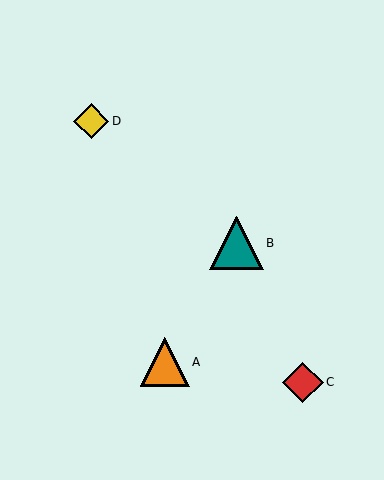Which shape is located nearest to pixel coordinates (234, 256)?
The teal triangle (labeled B) at (236, 243) is nearest to that location.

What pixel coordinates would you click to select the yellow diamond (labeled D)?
Click at (91, 121) to select the yellow diamond D.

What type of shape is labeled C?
Shape C is a red diamond.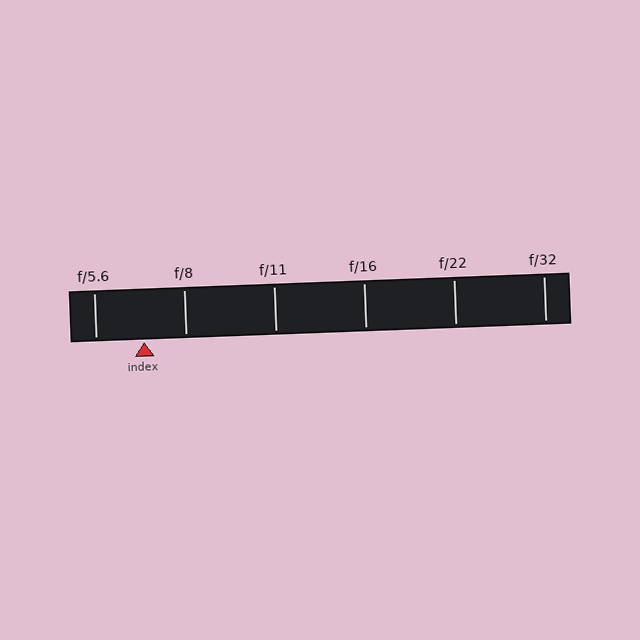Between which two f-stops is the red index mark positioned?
The index mark is between f/5.6 and f/8.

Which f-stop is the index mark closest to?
The index mark is closest to f/8.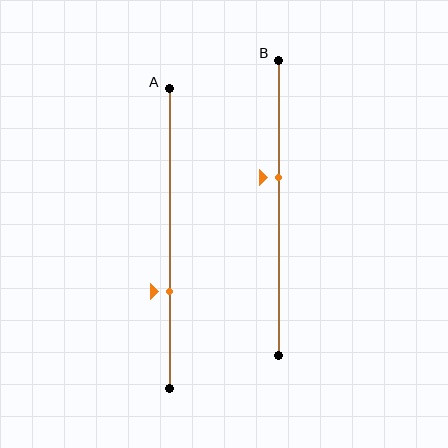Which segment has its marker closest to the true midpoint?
Segment B has its marker closest to the true midpoint.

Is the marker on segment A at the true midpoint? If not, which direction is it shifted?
No, the marker on segment A is shifted downward by about 18% of the segment length.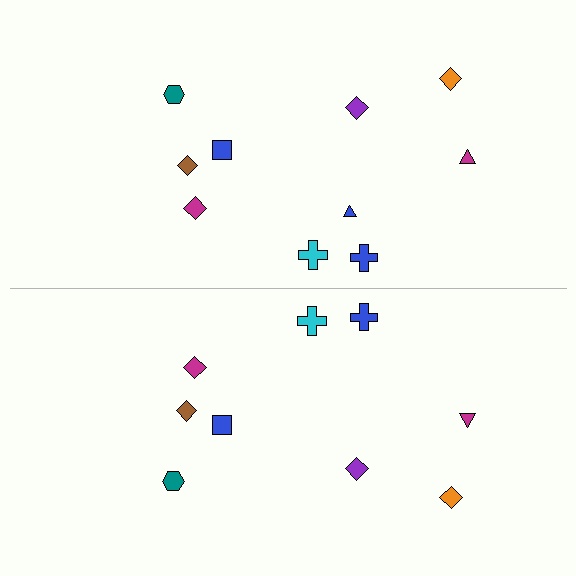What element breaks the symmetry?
A blue triangle is missing from the bottom side.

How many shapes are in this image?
There are 19 shapes in this image.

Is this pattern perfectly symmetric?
No, the pattern is not perfectly symmetric. A blue triangle is missing from the bottom side.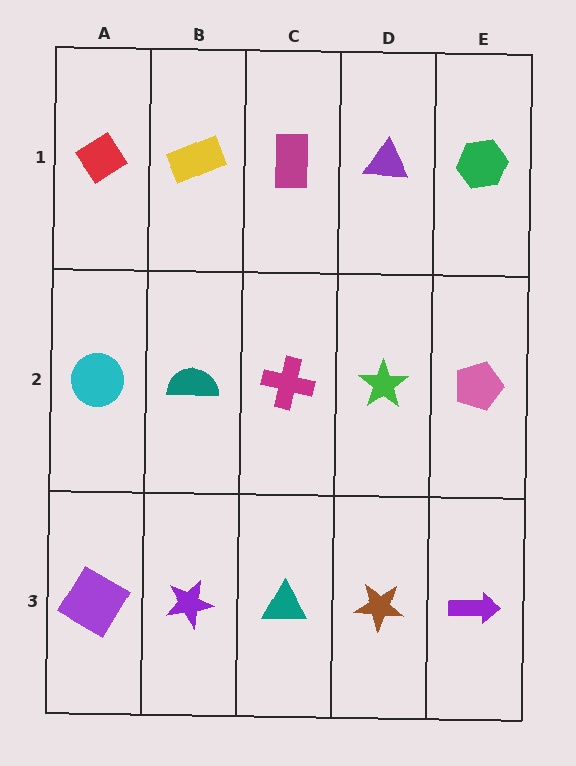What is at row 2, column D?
A green star.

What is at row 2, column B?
A teal semicircle.